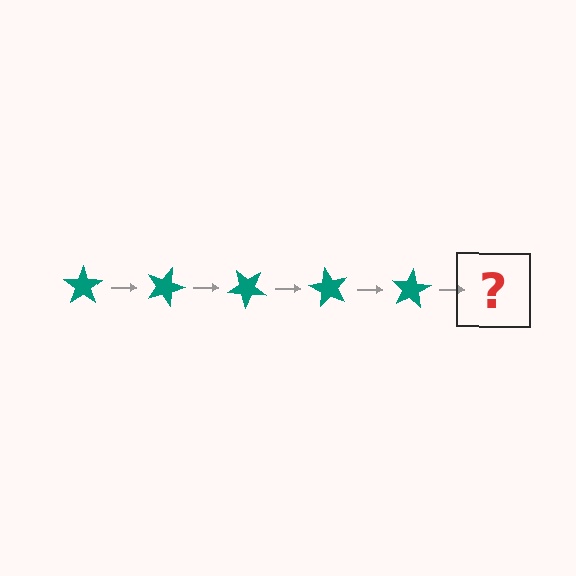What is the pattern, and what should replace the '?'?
The pattern is that the star rotates 20 degrees each step. The '?' should be a teal star rotated 100 degrees.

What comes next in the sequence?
The next element should be a teal star rotated 100 degrees.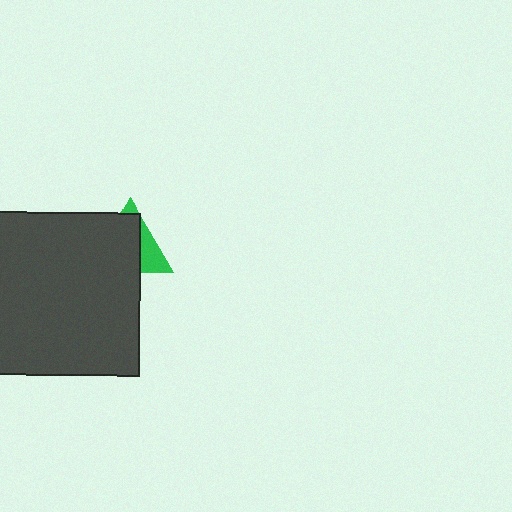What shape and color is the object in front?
The object in front is a dark gray square.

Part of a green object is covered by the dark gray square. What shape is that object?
It is a triangle.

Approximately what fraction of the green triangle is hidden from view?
Roughly 69% of the green triangle is hidden behind the dark gray square.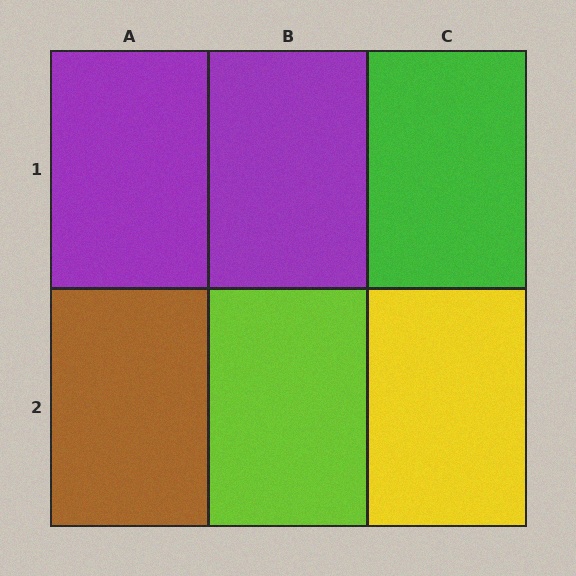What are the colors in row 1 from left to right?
Purple, purple, green.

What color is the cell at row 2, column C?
Yellow.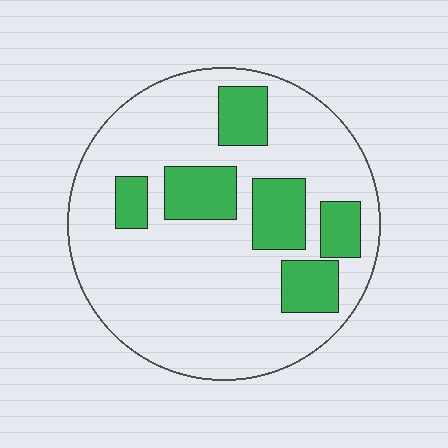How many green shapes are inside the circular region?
6.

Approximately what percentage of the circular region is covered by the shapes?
Approximately 25%.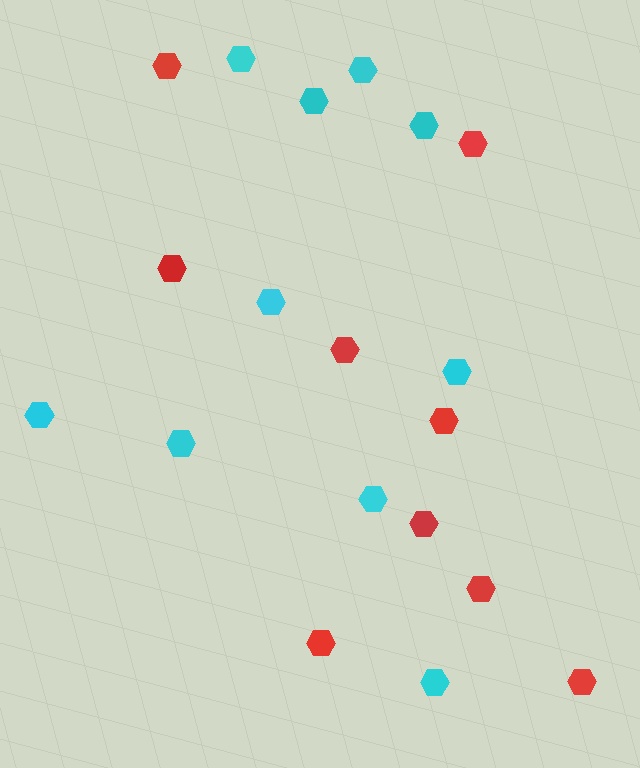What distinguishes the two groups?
There are 2 groups: one group of red hexagons (9) and one group of cyan hexagons (10).